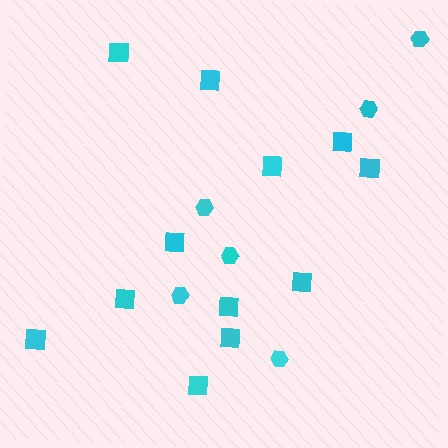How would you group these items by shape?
There are 2 groups: one group of hexagons (6) and one group of squares (12).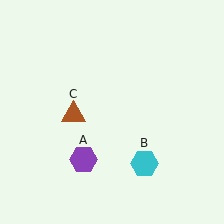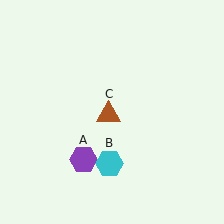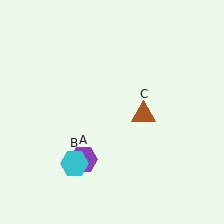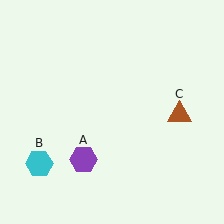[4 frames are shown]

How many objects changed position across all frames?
2 objects changed position: cyan hexagon (object B), brown triangle (object C).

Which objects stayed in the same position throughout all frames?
Purple hexagon (object A) remained stationary.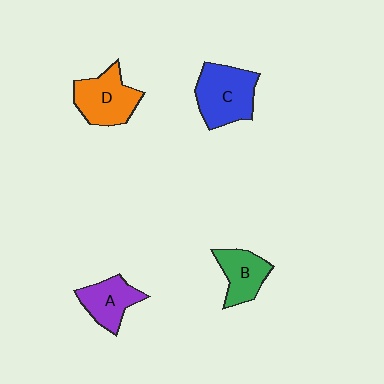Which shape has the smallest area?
Shape B (green).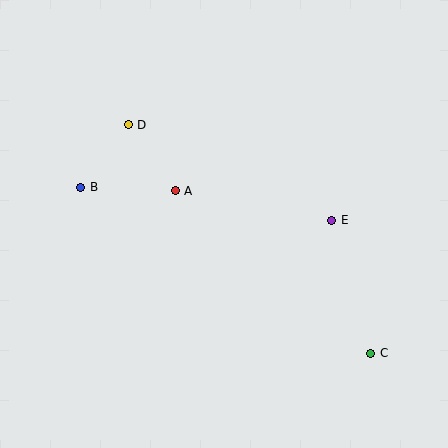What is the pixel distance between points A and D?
The distance between A and D is 81 pixels.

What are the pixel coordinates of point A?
Point A is at (175, 191).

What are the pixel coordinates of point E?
Point E is at (332, 220).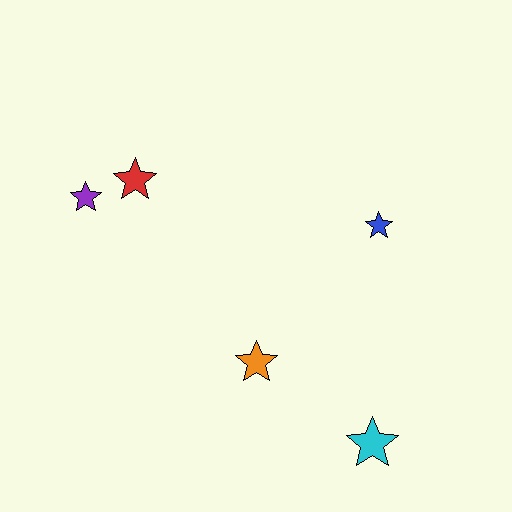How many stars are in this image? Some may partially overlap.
There are 5 stars.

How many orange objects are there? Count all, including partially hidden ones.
There is 1 orange object.